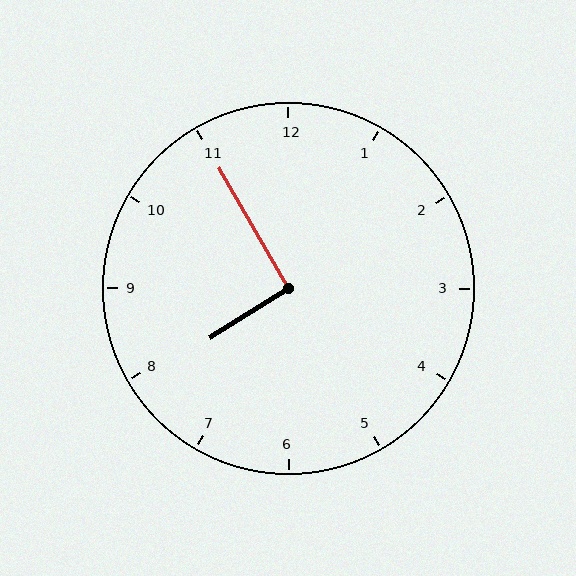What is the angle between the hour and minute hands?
Approximately 92 degrees.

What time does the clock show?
7:55.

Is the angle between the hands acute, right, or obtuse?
It is right.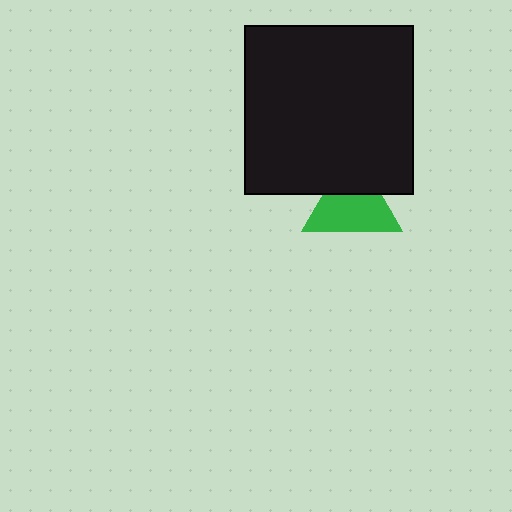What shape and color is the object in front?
The object in front is a black square.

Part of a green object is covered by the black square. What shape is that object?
It is a triangle.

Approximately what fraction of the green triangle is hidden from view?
Roughly 35% of the green triangle is hidden behind the black square.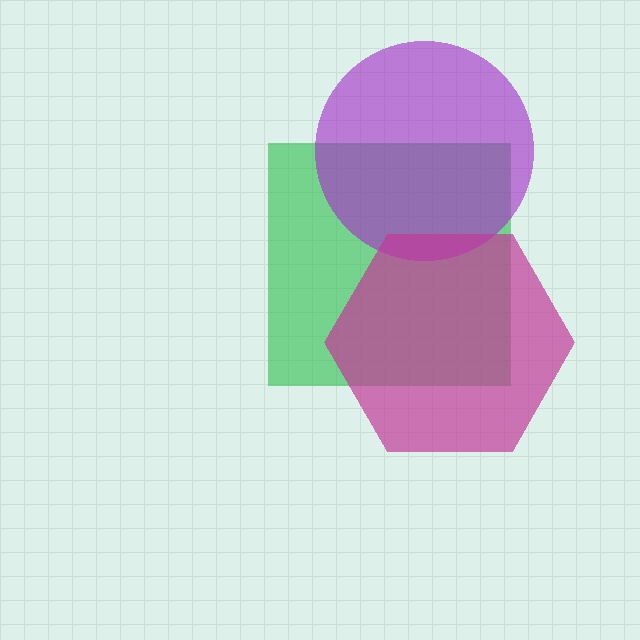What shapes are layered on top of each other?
The layered shapes are: a green square, a purple circle, a magenta hexagon.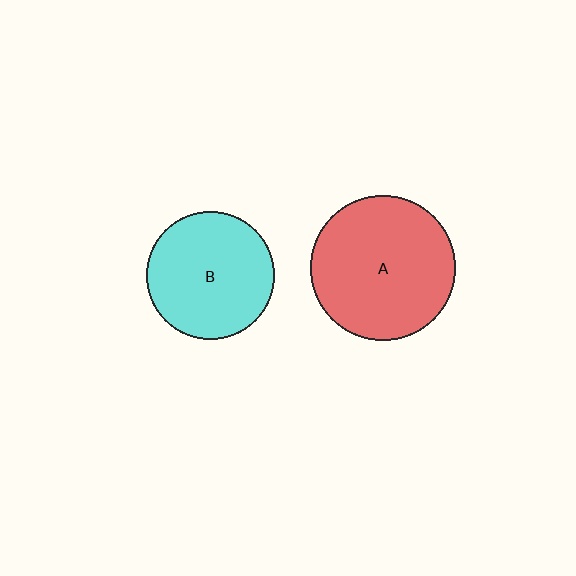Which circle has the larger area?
Circle A (red).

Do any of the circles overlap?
No, none of the circles overlap.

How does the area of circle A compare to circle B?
Approximately 1.3 times.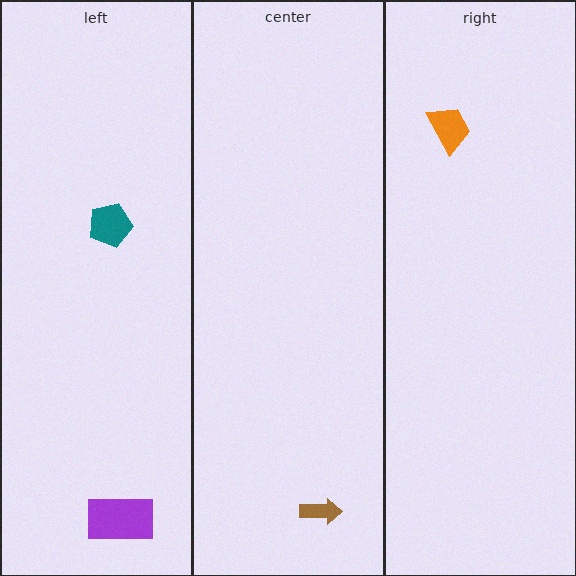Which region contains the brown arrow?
The center region.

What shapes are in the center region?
The brown arrow.